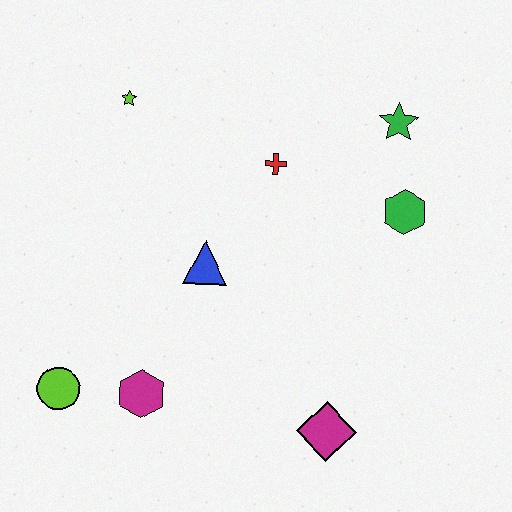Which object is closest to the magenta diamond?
The magenta hexagon is closest to the magenta diamond.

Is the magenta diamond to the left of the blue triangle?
No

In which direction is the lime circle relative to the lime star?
The lime circle is below the lime star.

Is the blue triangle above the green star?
No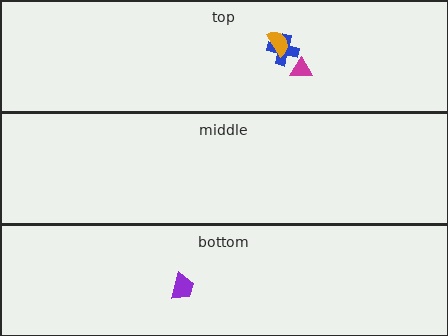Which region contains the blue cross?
The top region.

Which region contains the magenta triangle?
The top region.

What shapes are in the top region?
The blue cross, the orange semicircle, the magenta triangle.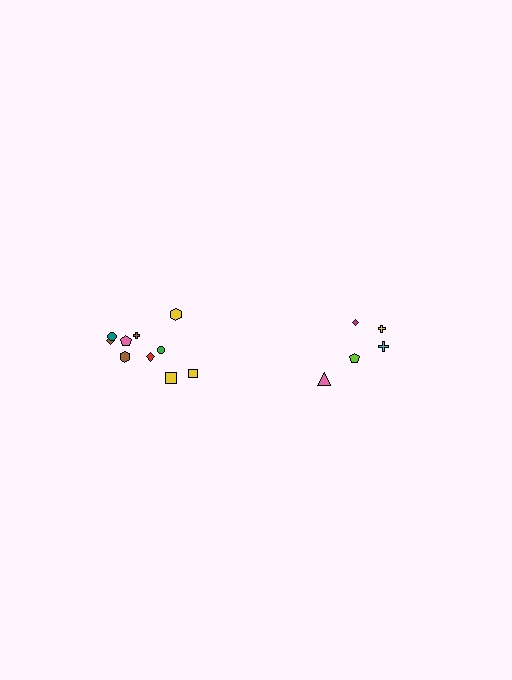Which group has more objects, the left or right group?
The left group.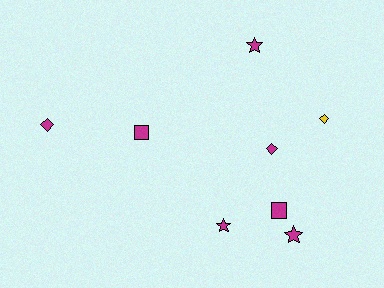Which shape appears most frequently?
Star, with 3 objects.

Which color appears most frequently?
Magenta, with 7 objects.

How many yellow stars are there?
There are no yellow stars.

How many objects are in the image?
There are 8 objects.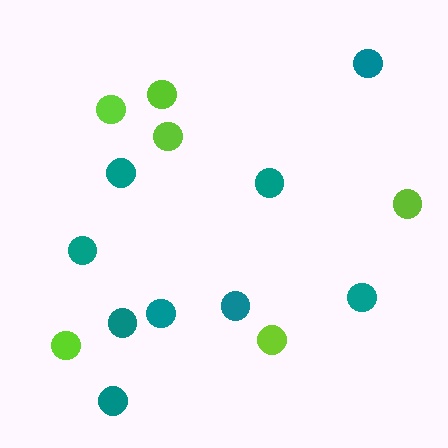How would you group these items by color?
There are 2 groups: one group of teal circles (9) and one group of lime circles (6).